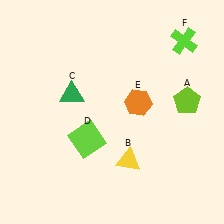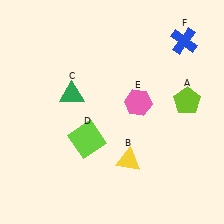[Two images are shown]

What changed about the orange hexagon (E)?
In Image 1, E is orange. In Image 2, it changed to pink.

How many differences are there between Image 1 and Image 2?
There are 2 differences between the two images.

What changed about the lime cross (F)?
In Image 1, F is lime. In Image 2, it changed to blue.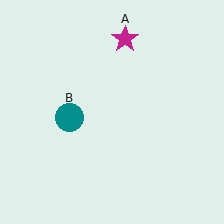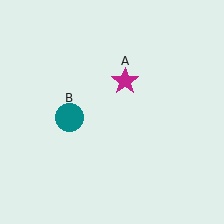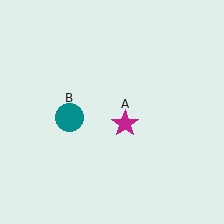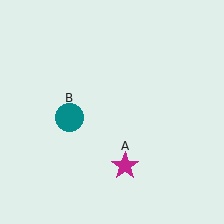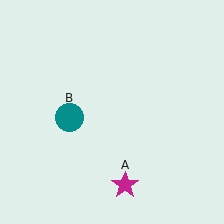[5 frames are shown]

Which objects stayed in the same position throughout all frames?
Teal circle (object B) remained stationary.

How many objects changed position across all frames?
1 object changed position: magenta star (object A).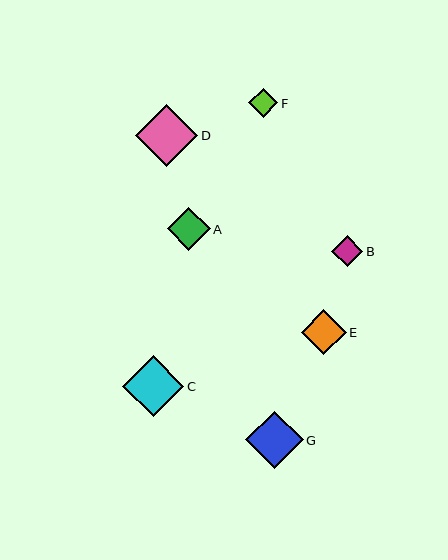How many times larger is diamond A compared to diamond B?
Diamond A is approximately 1.4 times the size of diamond B.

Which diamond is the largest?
Diamond D is the largest with a size of approximately 62 pixels.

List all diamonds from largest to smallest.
From largest to smallest: D, C, G, E, A, B, F.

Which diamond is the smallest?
Diamond F is the smallest with a size of approximately 29 pixels.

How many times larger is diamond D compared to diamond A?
Diamond D is approximately 1.4 times the size of diamond A.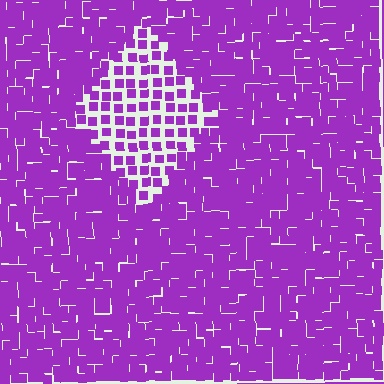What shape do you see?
I see a diamond.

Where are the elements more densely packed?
The elements are more densely packed outside the diamond boundary.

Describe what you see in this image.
The image contains small purple elements arranged at two different densities. A diamond-shaped region is visible where the elements are less densely packed than the surrounding area.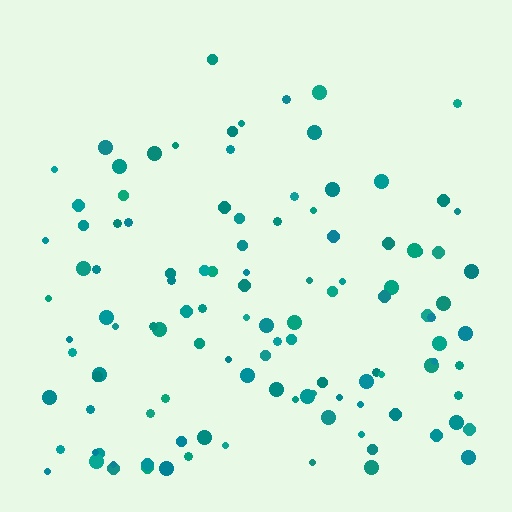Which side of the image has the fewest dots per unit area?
The top.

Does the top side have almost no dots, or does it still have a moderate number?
Still a moderate number, just noticeably fewer than the bottom.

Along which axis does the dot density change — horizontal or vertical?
Vertical.